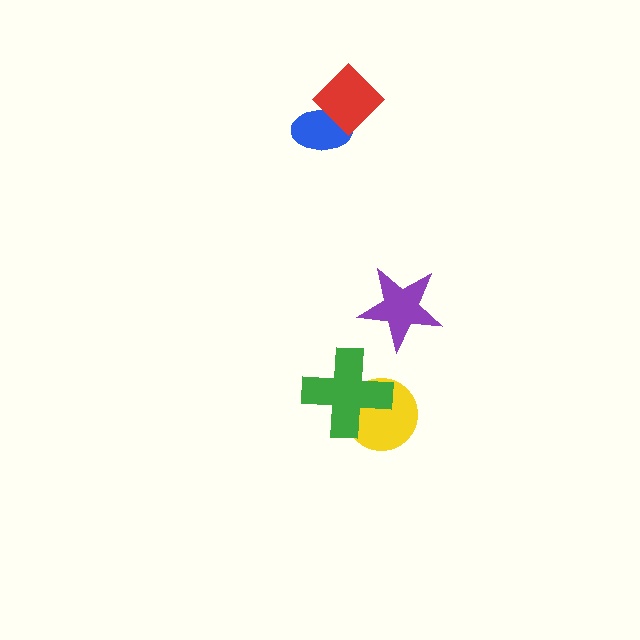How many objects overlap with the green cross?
1 object overlaps with the green cross.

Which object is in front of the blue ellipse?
The red diamond is in front of the blue ellipse.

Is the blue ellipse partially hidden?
Yes, it is partially covered by another shape.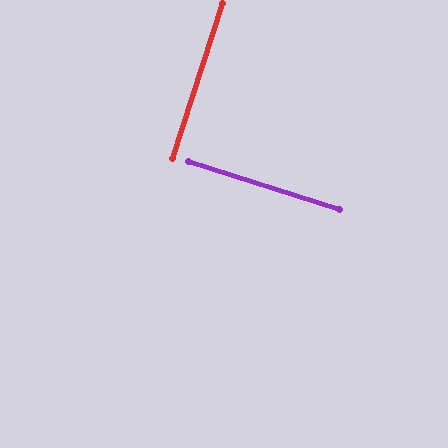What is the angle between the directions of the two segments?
Approximately 90 degrees.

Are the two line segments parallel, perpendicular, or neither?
Perpendicular — they meet at approximately 90°.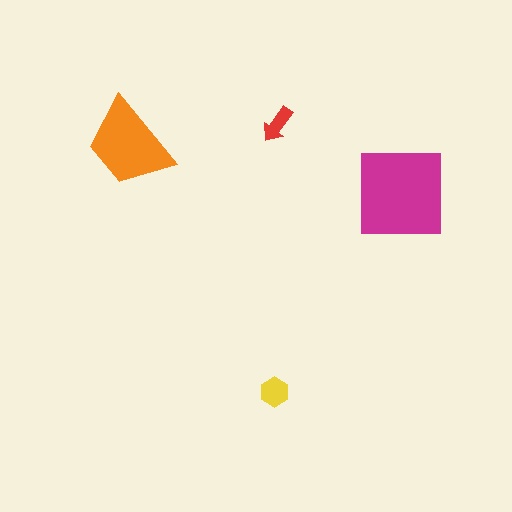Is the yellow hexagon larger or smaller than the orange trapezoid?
Smaller.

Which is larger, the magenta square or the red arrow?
The magenta square.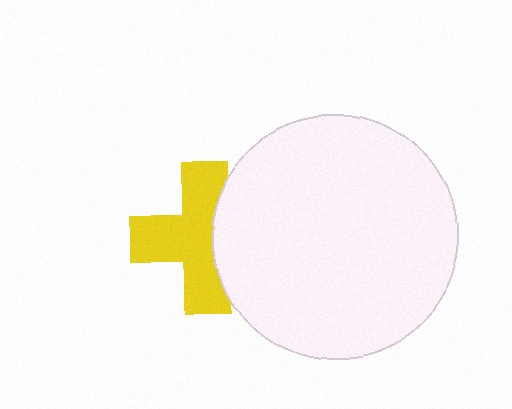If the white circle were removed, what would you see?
You would see the complete yellow cross.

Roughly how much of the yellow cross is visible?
Most of it is visible (roughly 67%).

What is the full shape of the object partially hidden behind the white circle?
The partially hidden object is a yellow cross.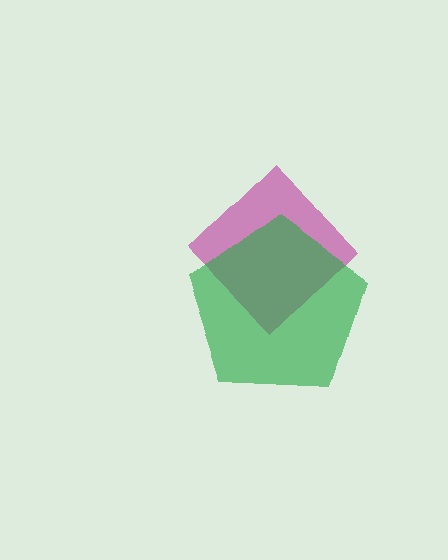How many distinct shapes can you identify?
There are 2 distinct shapes: a magenta diamond, a green pentagon.